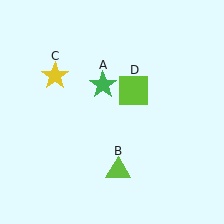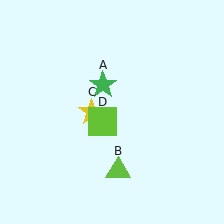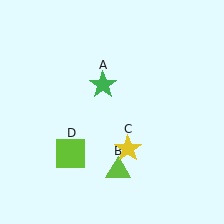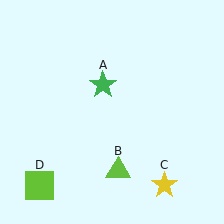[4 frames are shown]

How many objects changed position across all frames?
2 objects changed position: yellow star (object C), lime square (object D).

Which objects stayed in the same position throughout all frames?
Green star (object A) and lime triangle (object B) remained stationary.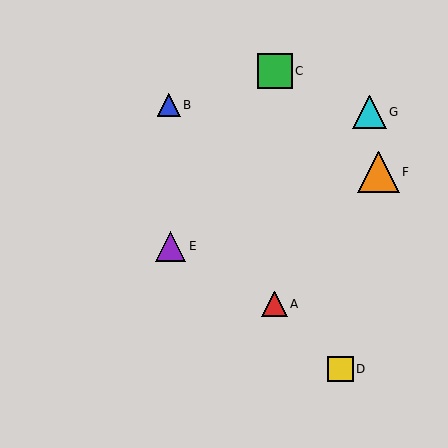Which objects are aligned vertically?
Objects A, C are aligned vertically.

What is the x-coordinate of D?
Object D is at x≈340.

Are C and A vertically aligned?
Yes, both are at x≈275.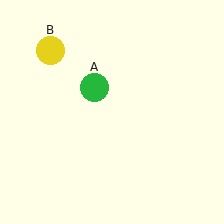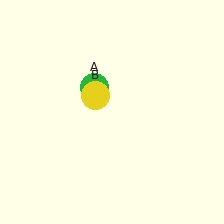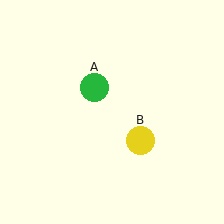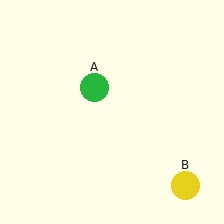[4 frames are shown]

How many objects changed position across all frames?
1 object changed position: yellow circle (object B).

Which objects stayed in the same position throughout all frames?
Green circle (object A) remained stationary.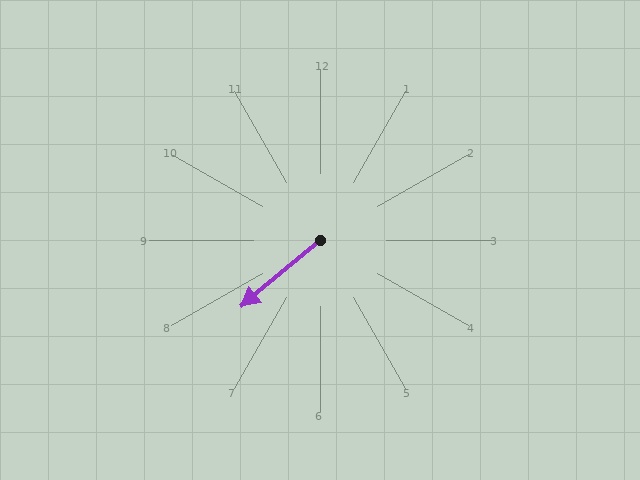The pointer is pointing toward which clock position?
Roughly 8 o'clock.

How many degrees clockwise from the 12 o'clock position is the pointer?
Approximately 230 degrees.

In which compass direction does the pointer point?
Southwest.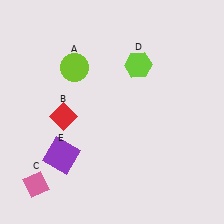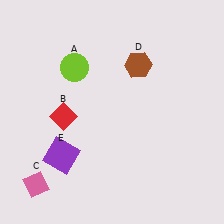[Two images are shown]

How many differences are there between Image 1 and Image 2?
There is 1 difference between the two images.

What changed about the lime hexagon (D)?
In Image 1, D is lime. In Image 2, it changed to brown.